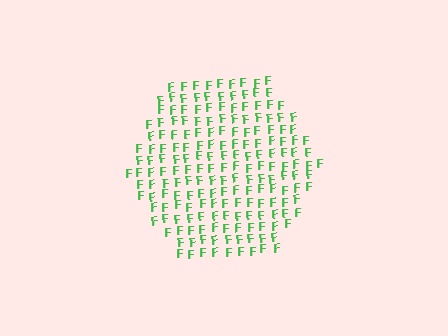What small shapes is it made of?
It is made of small letter F's.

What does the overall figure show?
The overall figure shows a hexagon.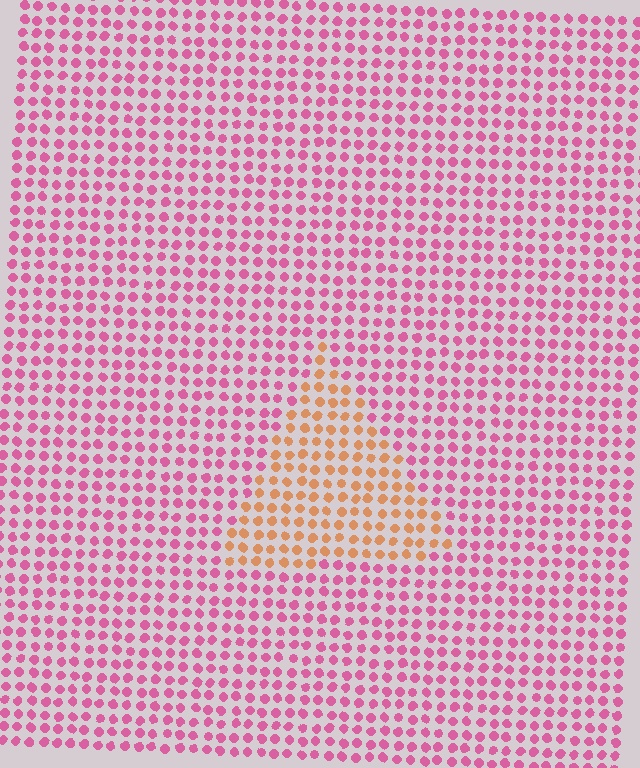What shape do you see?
I see a triangle.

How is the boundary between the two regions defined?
The boundary is defined purely by a slight shift in hue (about 55 degrees). Spacing, size, and orientation are identical on both sides.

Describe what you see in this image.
The image is filled with small pink elements in a uniform arrangement. A triangle-shaped region is visible where the elements are tinted to a slightly different hue, forming a subtle color boundary.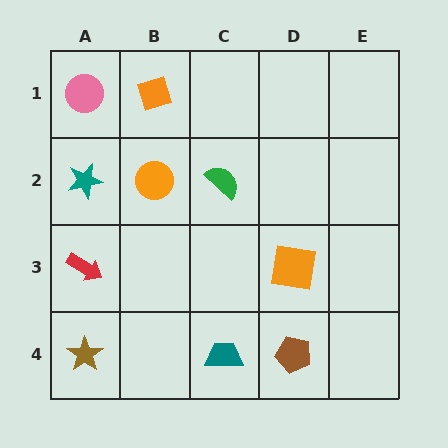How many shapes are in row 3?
2 shapes.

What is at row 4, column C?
A teal trapezoid.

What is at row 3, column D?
An orange square.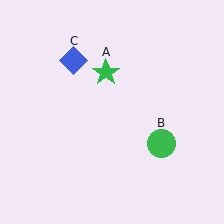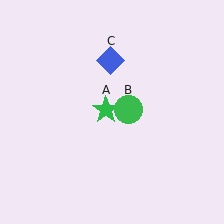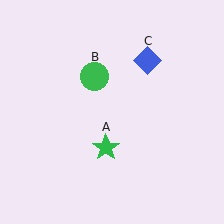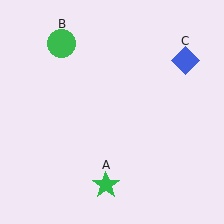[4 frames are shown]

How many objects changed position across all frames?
3 objects changed position: green star (object A), green circle (object B), blue diamond (object C).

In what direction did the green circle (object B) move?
The green circle (object B) moved up and to the left.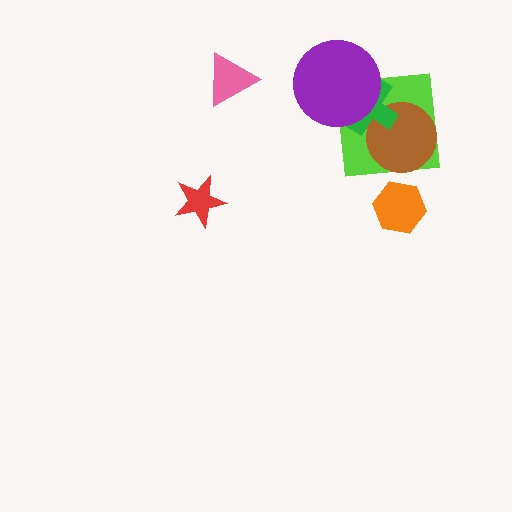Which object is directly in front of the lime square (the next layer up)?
The brown circle is directly in front of the lime square.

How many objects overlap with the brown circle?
2 objects overlap with the brown circle.